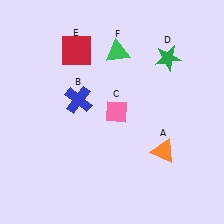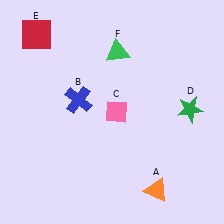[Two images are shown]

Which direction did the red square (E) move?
The red square (E) moved left.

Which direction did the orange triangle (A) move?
The orange triangle (A) moved down.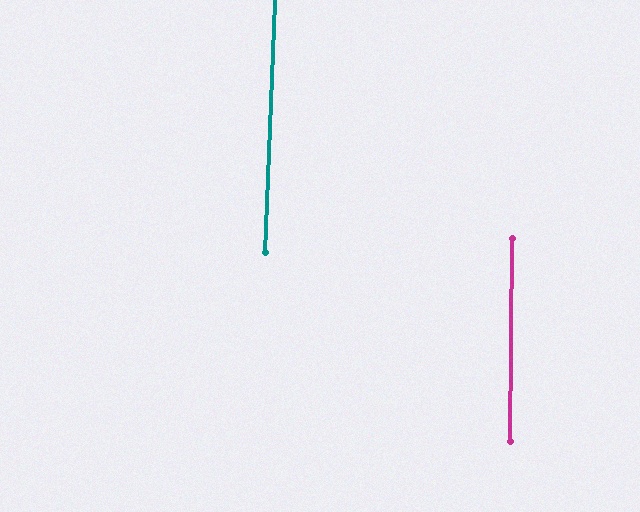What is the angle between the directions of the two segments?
Approximately 2 degrees.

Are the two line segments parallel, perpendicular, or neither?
Parallel — their directions differ by only 1.6°.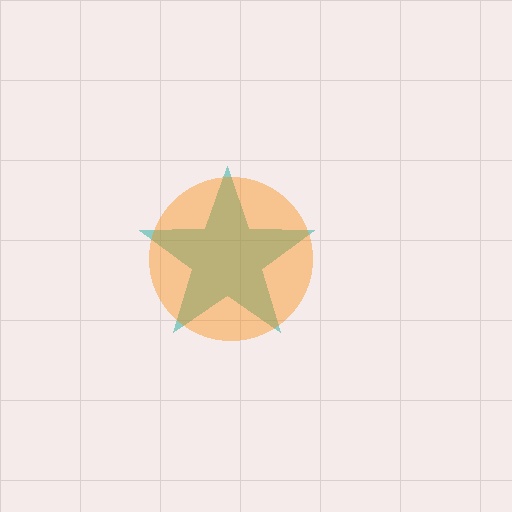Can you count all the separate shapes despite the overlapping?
Yes, there are 2 separate shapes.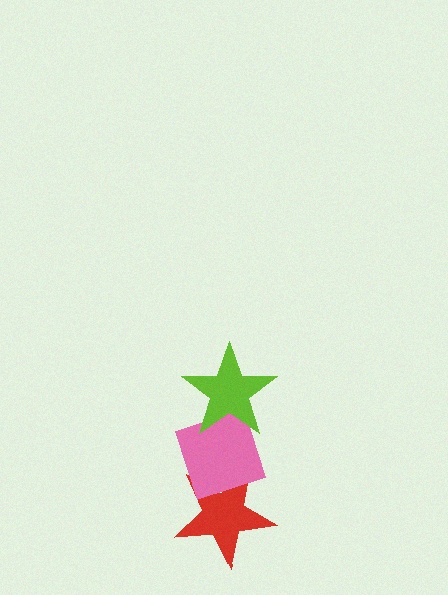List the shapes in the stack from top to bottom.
From top to bottom: the lime star, the pink diamond, the red star.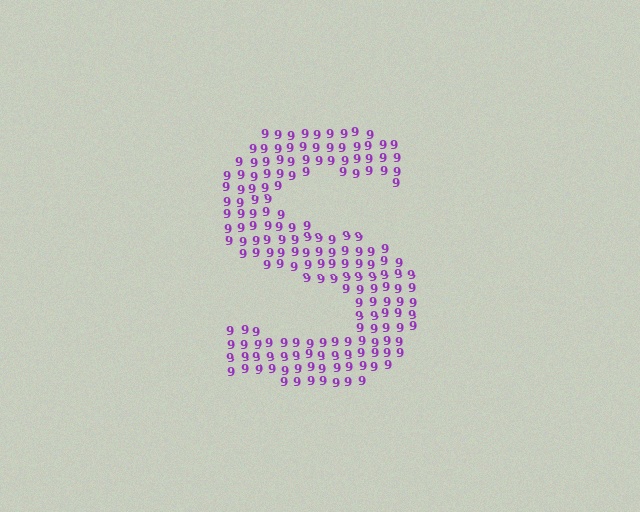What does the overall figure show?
The overall figure shows the letter S.